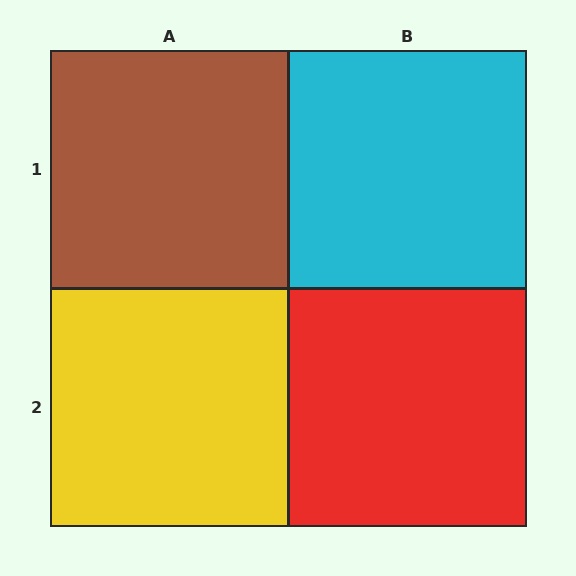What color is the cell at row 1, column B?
Cyan.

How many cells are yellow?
1 cell is yellow.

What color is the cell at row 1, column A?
Brown.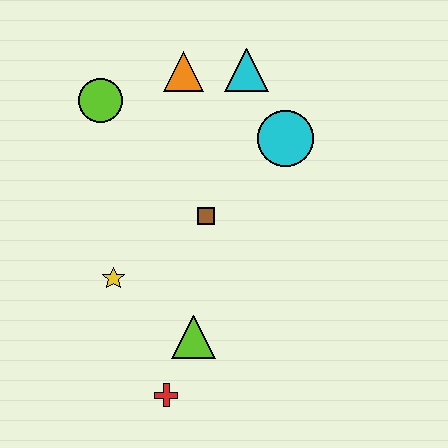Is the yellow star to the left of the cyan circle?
Yes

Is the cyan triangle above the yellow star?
Yes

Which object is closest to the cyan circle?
The cyan triangle is closest to the cyan circle.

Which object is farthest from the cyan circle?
The red cross is farthest from the cyan circle.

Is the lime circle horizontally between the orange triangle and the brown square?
No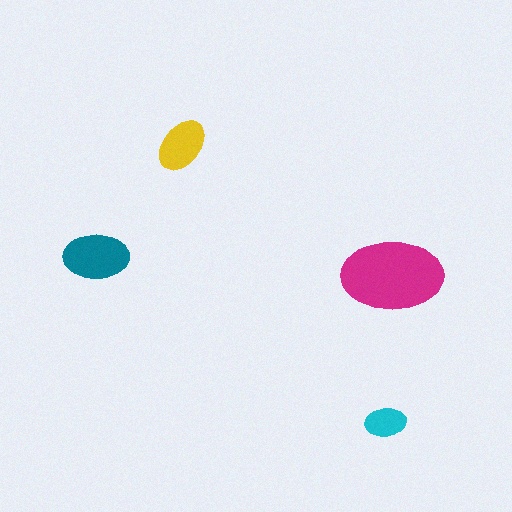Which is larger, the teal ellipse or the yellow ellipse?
The teal one.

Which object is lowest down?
The cyan ellipse is bottommost.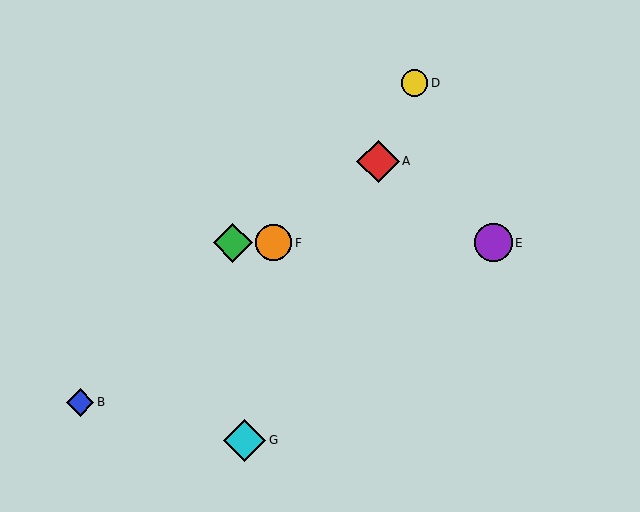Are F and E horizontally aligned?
Yes, both are at y≈243.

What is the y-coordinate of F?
Object F is at y≈243.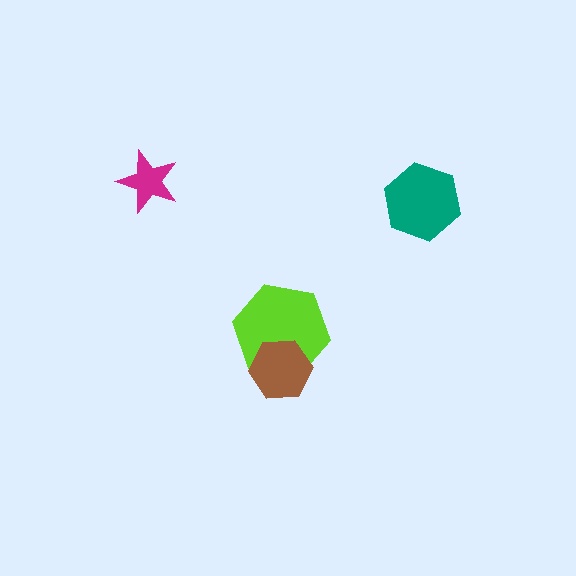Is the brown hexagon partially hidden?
No, no other shape covers it.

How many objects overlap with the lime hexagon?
1 object overlaps with the lime hexagon.